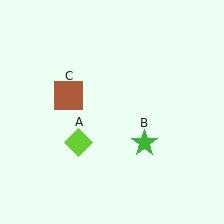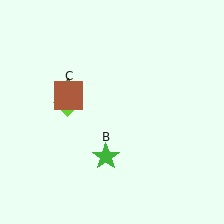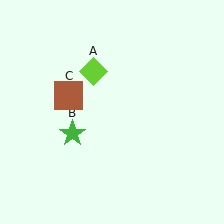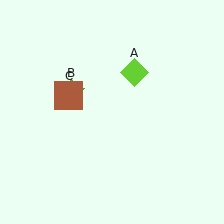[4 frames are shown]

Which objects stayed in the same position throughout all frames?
Brown square (object C) remained stationary.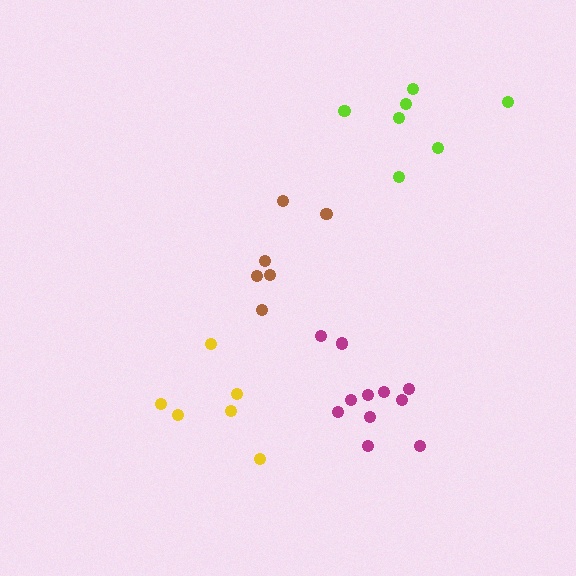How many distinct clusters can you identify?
There are 4 distinct clusters.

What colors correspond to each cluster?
The clusters are colored: magenta, lime, yellow, brown.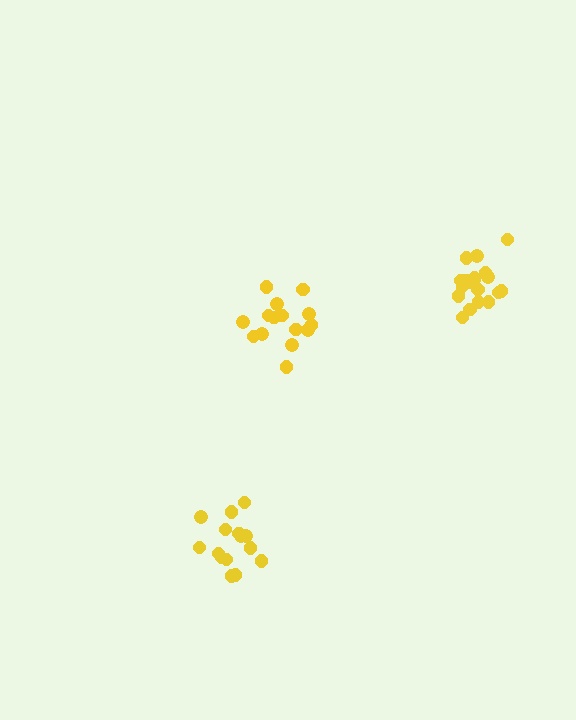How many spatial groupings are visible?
There are 3 spatial groupings.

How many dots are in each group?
Group 1: 15 dots, Group 2: 19 dots, Group 3: 15 dots (49 total).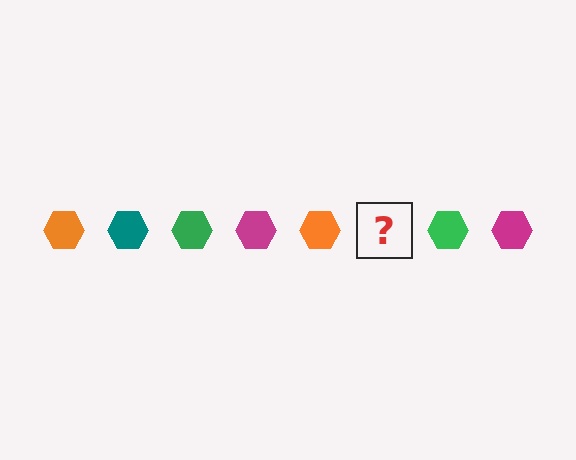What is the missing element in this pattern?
The missing element is a teal hexagon.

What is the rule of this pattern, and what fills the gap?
The rule is that the pattern cycles through orange, teal, green, magenta hexagons. The gap should be filled with a teal hexagon.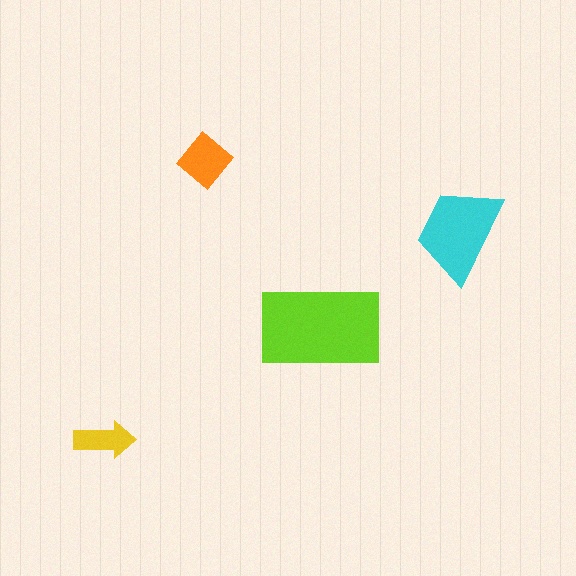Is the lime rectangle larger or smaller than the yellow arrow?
Larger.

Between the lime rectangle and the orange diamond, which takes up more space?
The lime rectangle.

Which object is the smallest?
The yellow arrow.